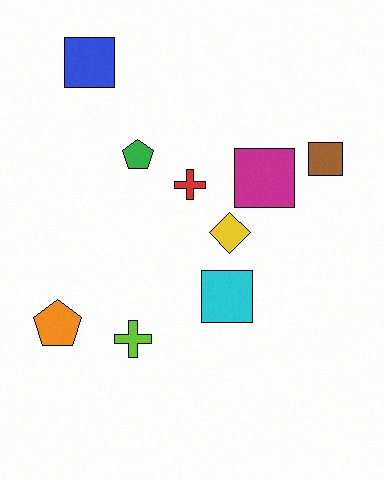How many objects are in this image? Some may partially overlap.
There are 9 objects.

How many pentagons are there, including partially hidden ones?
There are 2 pentagons.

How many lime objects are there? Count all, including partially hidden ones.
There is 1 lime object.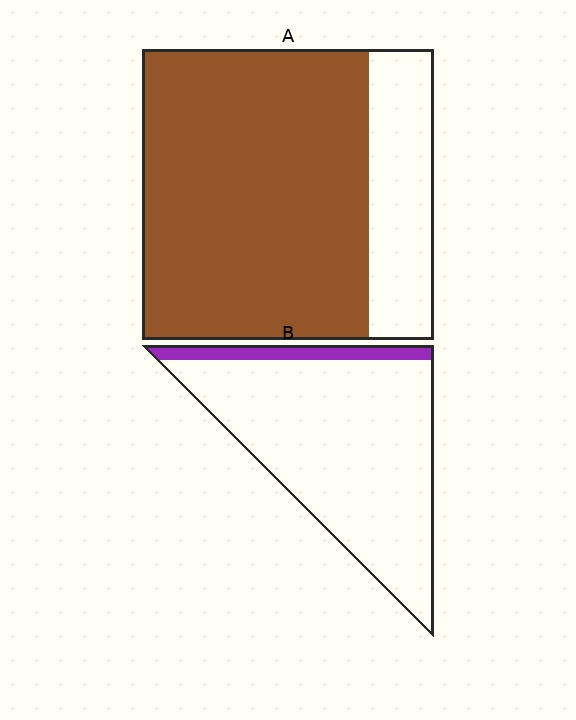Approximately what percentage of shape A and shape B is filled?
A is approximately 80% and B is approximately 10%.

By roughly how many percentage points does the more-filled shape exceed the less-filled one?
By roughly 70 percentage points (A over B).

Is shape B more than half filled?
No.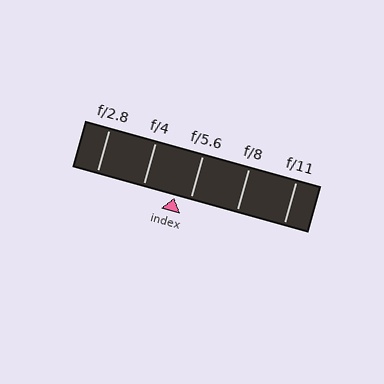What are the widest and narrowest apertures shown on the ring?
The widest aperture shown is f/2.8 and the narrowest is f/11.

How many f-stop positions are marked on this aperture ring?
There are 5 f-stop positions marked.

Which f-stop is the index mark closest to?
The index mark is closest to f/5.6.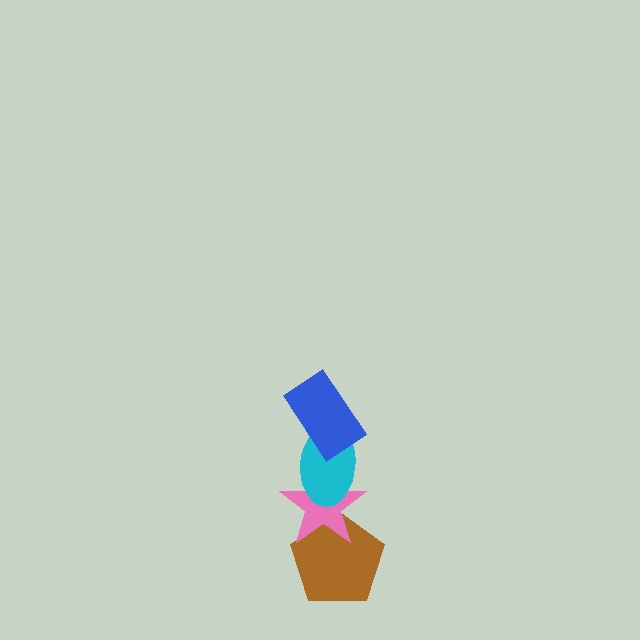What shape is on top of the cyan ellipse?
The blue rectangle is on top of the cyan ellipse.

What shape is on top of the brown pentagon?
The pink star is on top of the brown pentagon.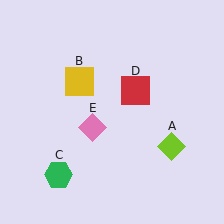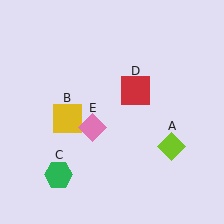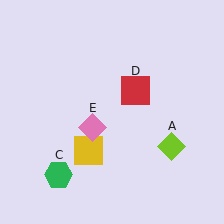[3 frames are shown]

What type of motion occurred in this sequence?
The yellow square (object B) rotated counterclockwise around the center of the scene.